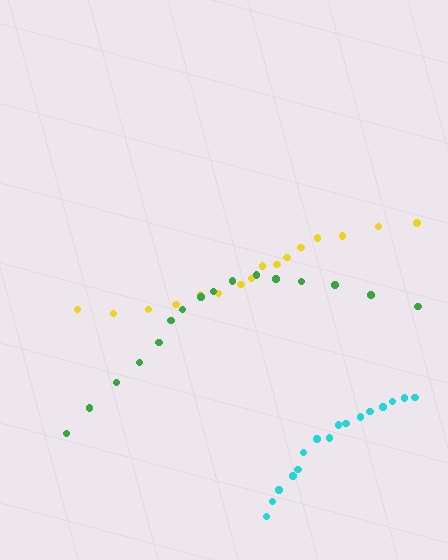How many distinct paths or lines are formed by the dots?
There are 3 distinct paths.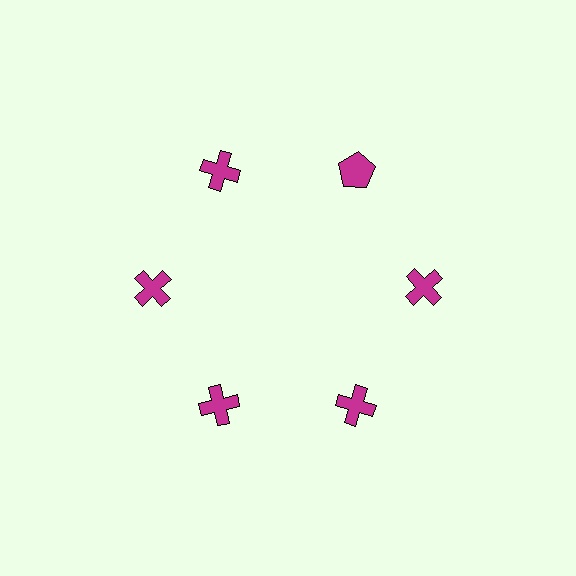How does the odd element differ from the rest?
It has a different shape: pentagon instead of cross.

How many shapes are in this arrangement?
There are 6 shapes arranged in a ring pattern.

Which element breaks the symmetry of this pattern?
The magenta pentagon at roughly the 1 o'clock position breaks the symmetry. All other shapes are magenta crosses.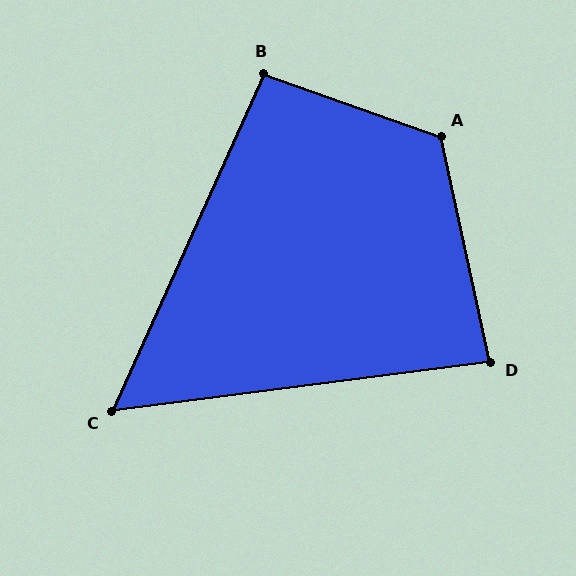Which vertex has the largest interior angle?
A, at approximately 122 degrees.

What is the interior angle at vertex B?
Approximately 95 degrees (approximately right).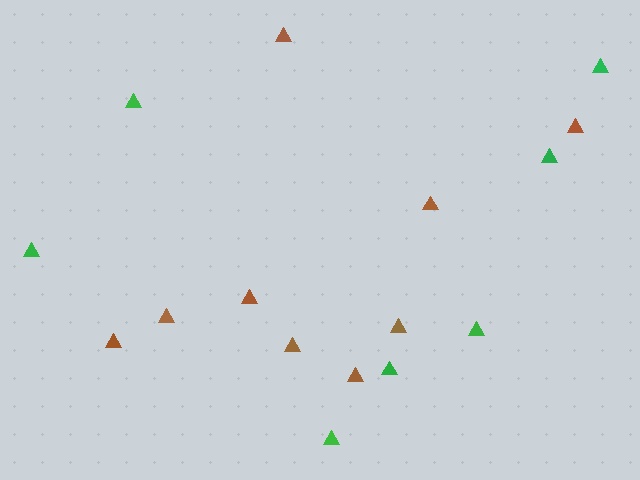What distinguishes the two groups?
There are 2 groups: one group of brown triangles (9) and one group of green triangles (7).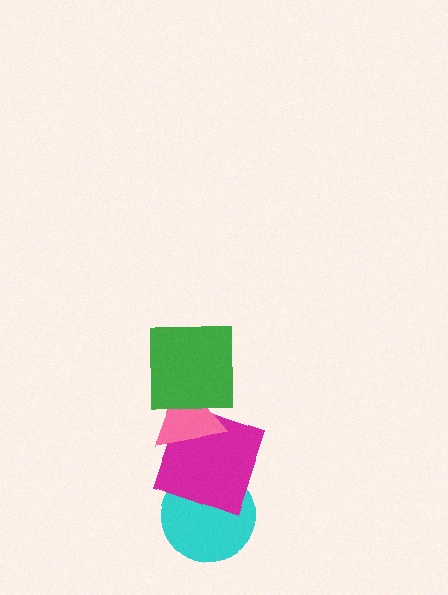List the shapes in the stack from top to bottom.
From top to bottom: the green square, the pink triangle, the magenta square, the cyan circle.